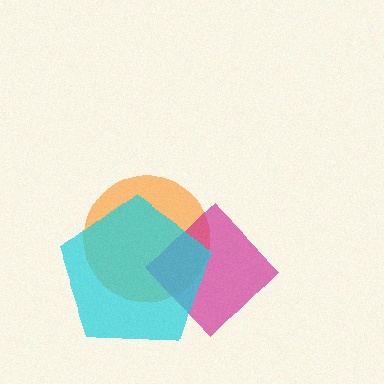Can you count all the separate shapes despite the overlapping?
Yes, there are 3 separate shapes.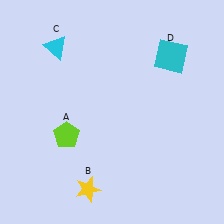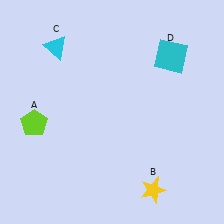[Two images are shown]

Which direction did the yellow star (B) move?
The yellow star (B) moved right.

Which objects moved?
The objects that moved are: the lime pentagon (A), the yellow star (B).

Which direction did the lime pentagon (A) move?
The lime pentagon (A) moved left.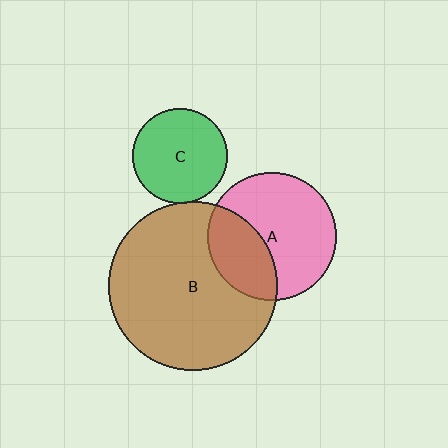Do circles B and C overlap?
Yes.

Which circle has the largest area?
Circle B (brown).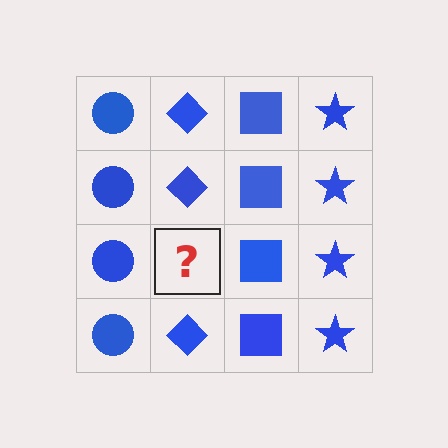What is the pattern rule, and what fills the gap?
The rule is that each column has a consistent shape. The gap should be filled with a blue diamond.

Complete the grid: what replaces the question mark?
The question mark should be replaced with a blue diamond.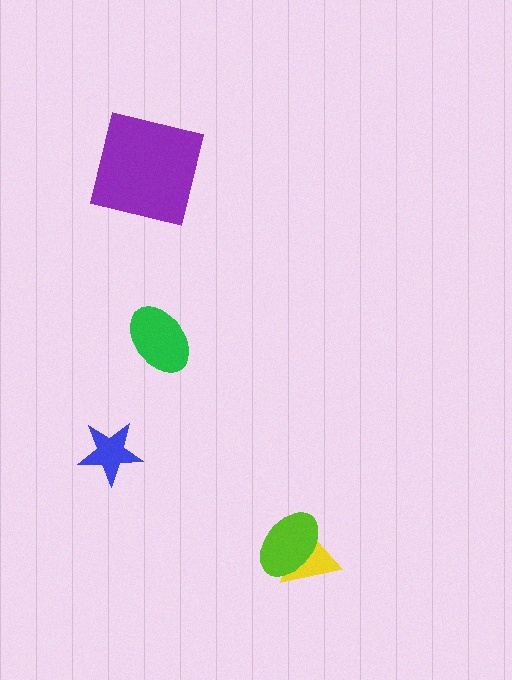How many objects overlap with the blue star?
0 objects overlap with the blue star.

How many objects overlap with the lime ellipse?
1 object overlaps with the lime ellipse.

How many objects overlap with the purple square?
0 objects overlap with the purple square.